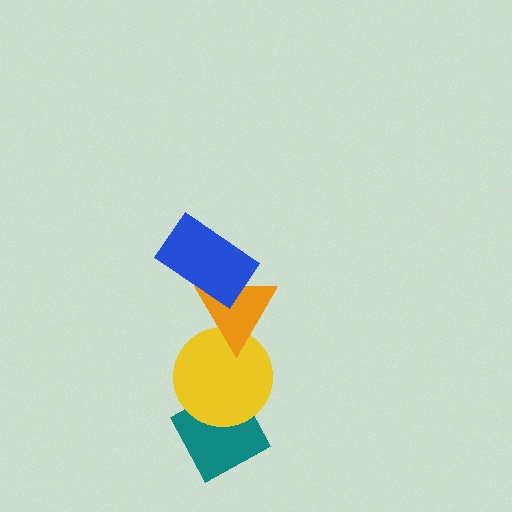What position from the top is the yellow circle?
The yellow circle is 3rd from the top.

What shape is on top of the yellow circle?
The orange triangle is on top of the yellow circle.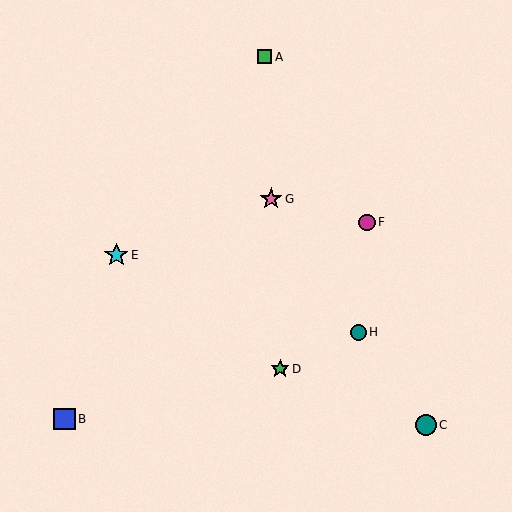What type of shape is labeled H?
Shape H is a teal circle.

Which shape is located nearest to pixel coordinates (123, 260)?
The cyan star (labeled E) at (116, 255) is nearest to that location.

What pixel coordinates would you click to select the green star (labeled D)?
Click at (280, 369) to select the green star D.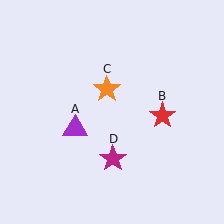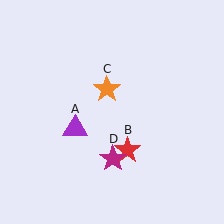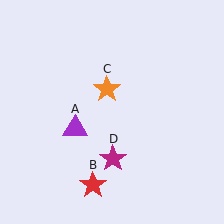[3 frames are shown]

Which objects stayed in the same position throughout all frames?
Purple triangle (object A) and orange star (object C) and magenta star (object D) remained stationary.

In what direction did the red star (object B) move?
The red star (object B) moved down and to the left.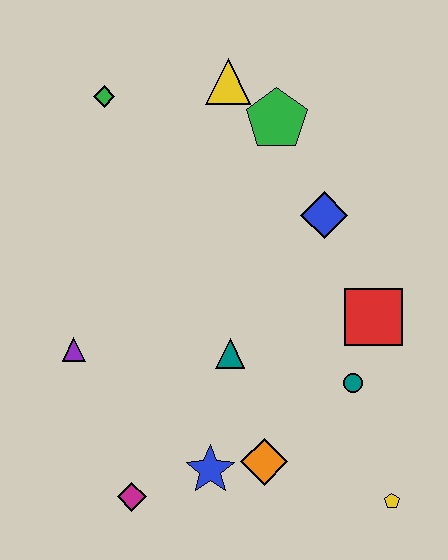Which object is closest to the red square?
The teal circle is closest to the red square.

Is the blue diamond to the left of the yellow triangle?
No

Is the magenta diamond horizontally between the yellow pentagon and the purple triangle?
Yes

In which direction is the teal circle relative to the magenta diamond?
The teal circle is to the right of the magenta diamond.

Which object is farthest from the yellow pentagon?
The green diamond is farthest from the yellow pentagon.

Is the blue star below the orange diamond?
Yes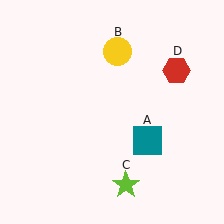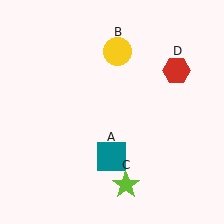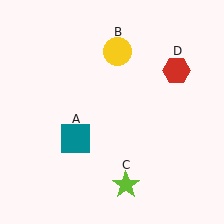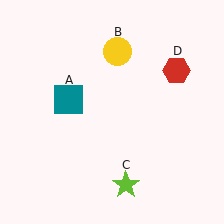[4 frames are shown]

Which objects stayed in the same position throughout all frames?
Yellow circle (object B) and lime star (object C) and red hexagon (object D) remained stationary.